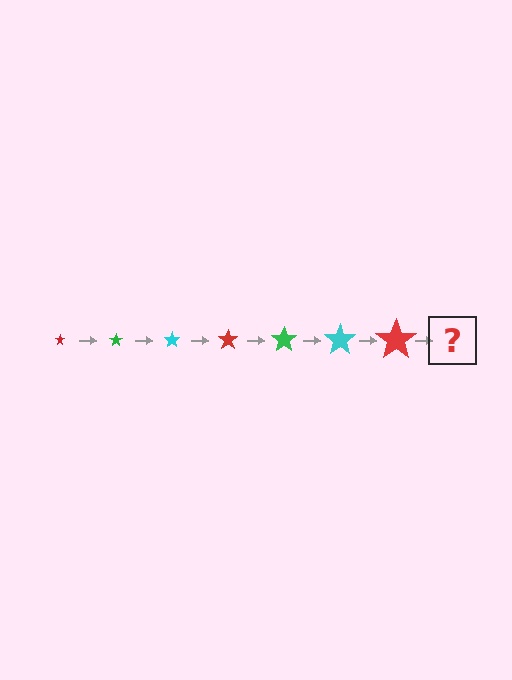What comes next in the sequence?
The next element should be a green star, larger than the previous one.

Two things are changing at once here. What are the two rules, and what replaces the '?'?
The two rules are that the star grows larger each step and the color cycles through red, green, and cyan. The '?' should be a green star, larger than the previous one.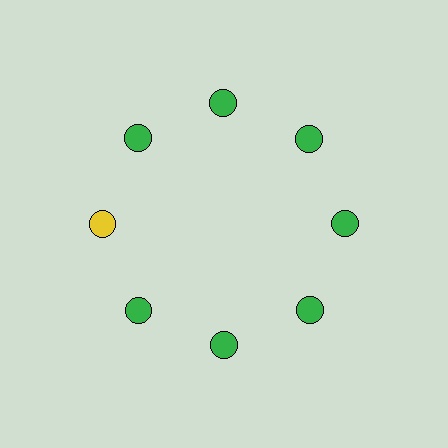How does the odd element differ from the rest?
It has a different color: yellow instead of green.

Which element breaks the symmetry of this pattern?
The yellow circle at roughly the 9 o'clock position breaks the symmetry. All other shapes are green circles.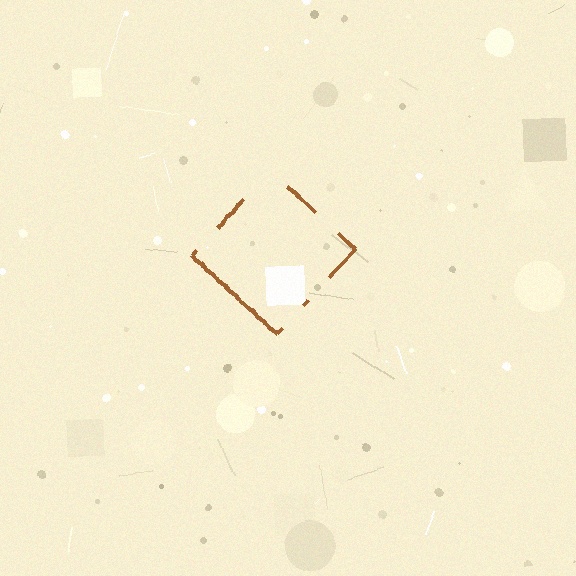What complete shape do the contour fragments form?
The contour fragments form a diamond.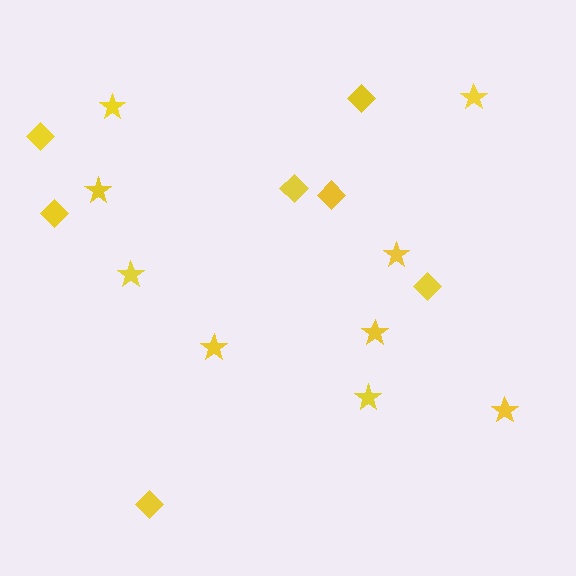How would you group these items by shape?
There are 2 groups: one group of diamonds (7) and one group of stars (9).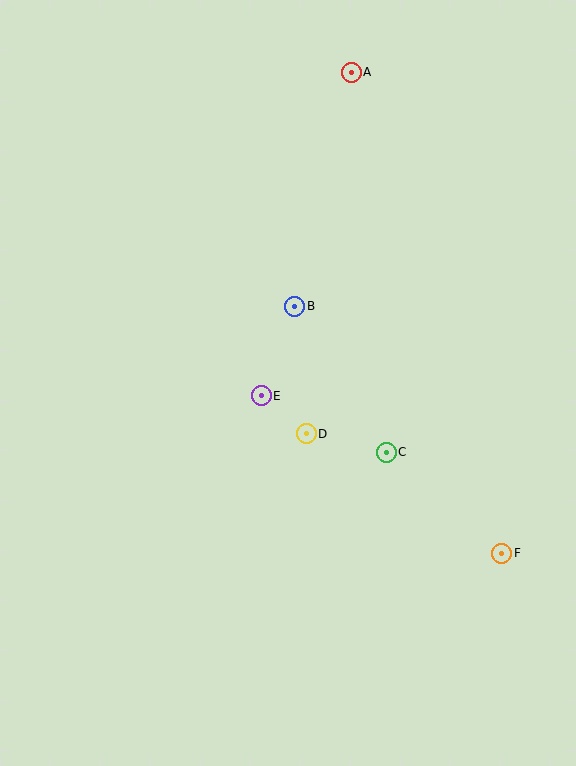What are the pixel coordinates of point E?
Point E is at (261, 396).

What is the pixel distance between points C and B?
The distance between C and B is 173 pixels.